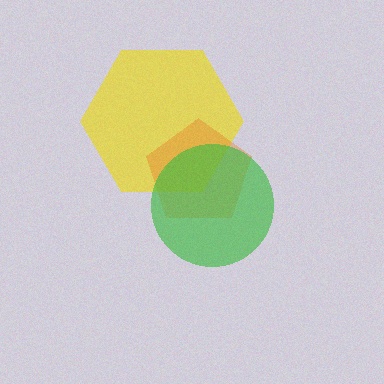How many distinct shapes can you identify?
There are 3 distinct shapes: a yellow hexagon, an orange pentagon, a green circle.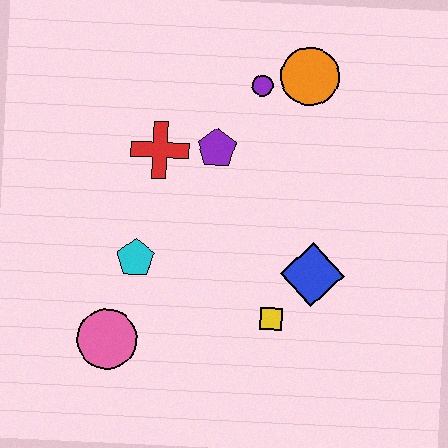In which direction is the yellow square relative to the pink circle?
The yellow square is to the right of the pink circle.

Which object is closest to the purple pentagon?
The red cross is closest to the purple pentagon.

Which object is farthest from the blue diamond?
The pink circle is farthest from the blue diamond.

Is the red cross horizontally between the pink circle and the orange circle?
Yes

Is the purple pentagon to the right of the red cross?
Yes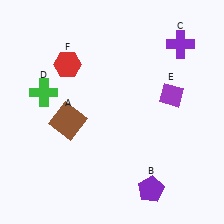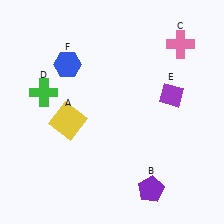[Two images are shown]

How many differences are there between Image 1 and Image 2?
There are 3 differences between the two images.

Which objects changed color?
A changed from brown to yellow. C changed from purple to pink. F changed from red to blue.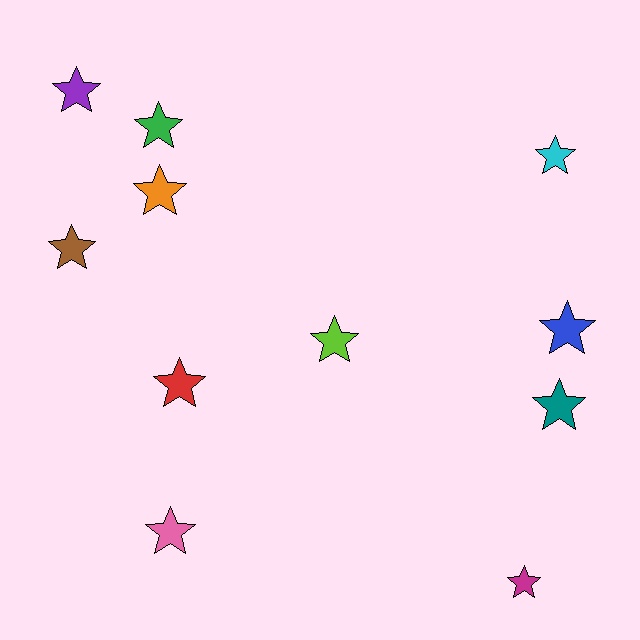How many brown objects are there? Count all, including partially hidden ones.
There is 1 brown object.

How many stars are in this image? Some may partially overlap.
There are 11 stars.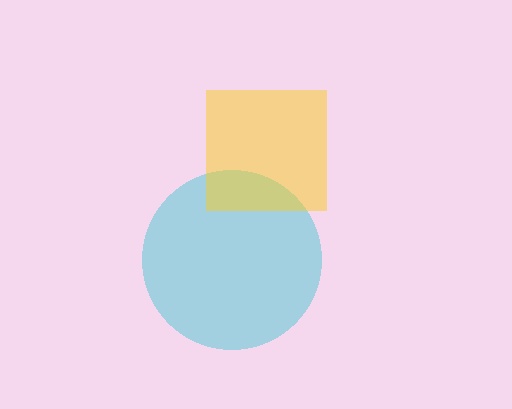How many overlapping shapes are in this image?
There are 2 overlapping shapes in the image.